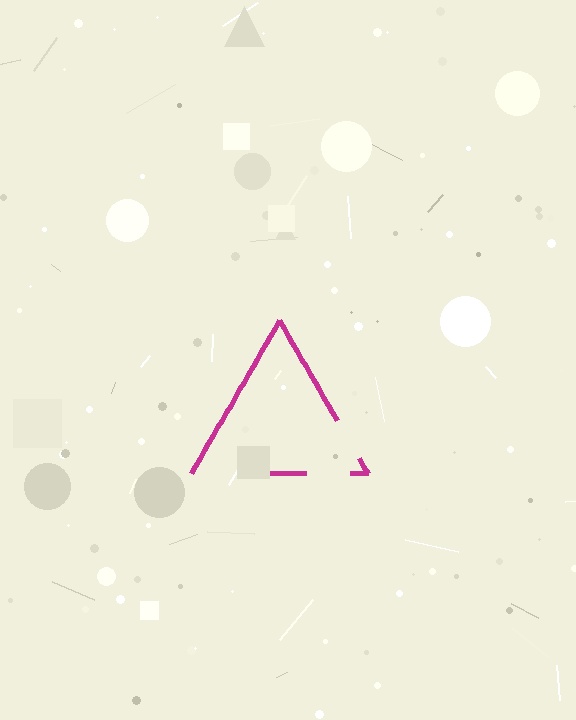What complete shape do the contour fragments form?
The contour fragments form a triangle.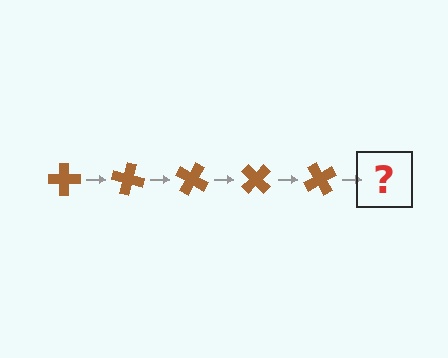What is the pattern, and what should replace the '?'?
The pattern is that the cross rotates 15 degrees each step. The '?' should be a brown cross rotated 75 degrees.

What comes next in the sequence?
The next element should be a brown cross rotated 75 degrees.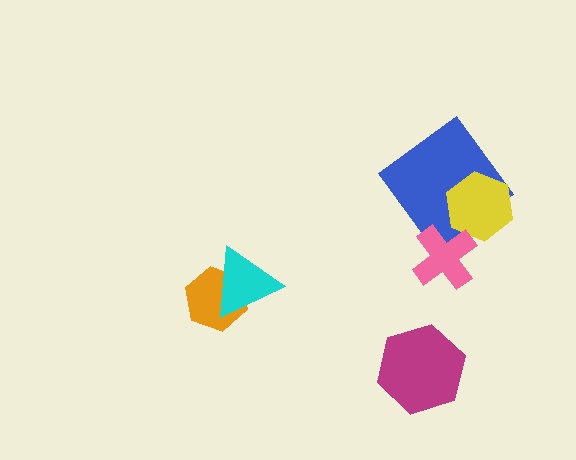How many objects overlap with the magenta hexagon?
0 objects overlap with the magenta hexagon.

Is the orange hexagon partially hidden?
Yes, it is partially covered by another shape.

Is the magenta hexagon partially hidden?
No, no other shape covers it.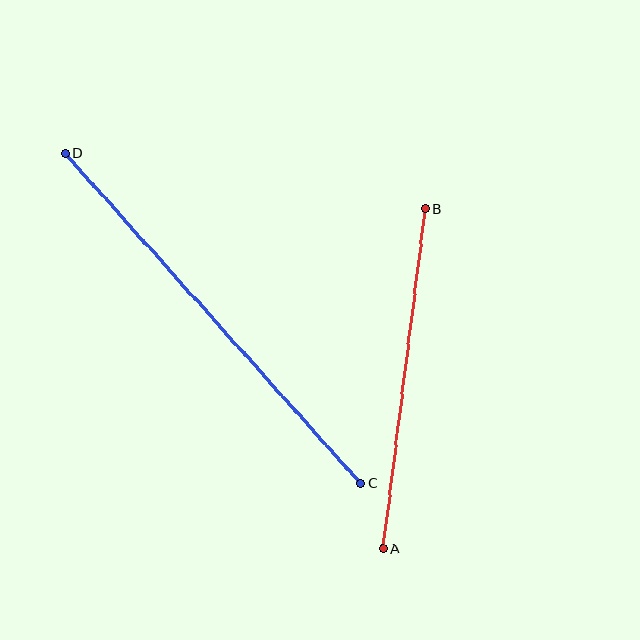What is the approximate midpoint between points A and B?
The midpoint is at approximately (404, 379) pixels.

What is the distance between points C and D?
The distance is approximately 444 pixels.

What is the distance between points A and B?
The distance is approximately 343 pixels.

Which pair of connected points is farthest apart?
Points C and D are farthest apart.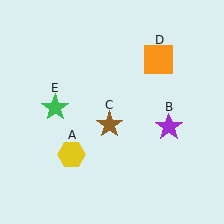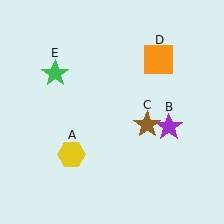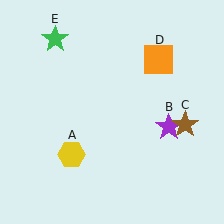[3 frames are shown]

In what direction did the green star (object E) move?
The green star (object E) moved up.